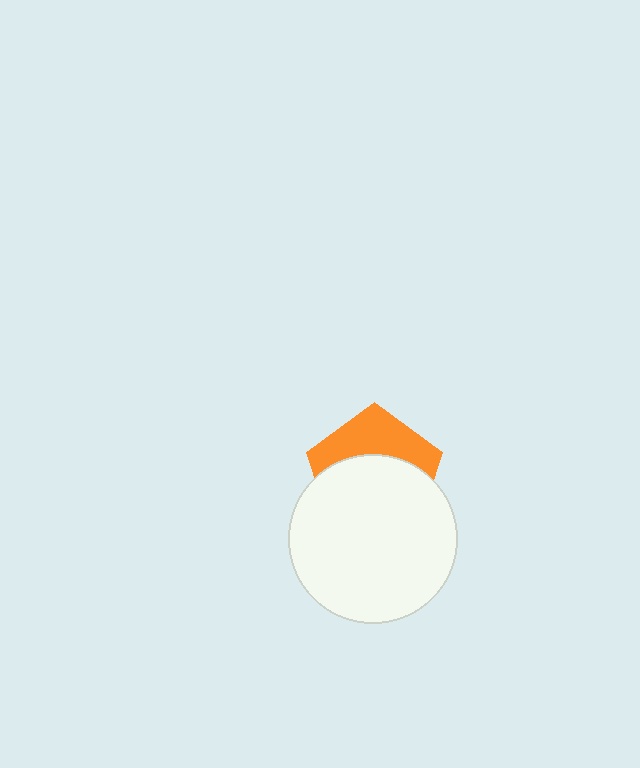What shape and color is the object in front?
The object in front is a white circle.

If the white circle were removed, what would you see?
You would see the complete orange pentagon.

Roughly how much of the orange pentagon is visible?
A small part of it is visible (roughly 39%).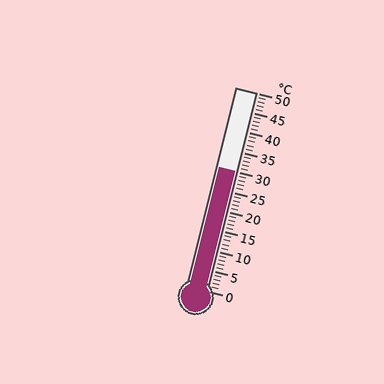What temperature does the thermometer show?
The thermometer shows approximately 30°C.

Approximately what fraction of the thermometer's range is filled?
The thermometer is filled to approximately 60% of its range.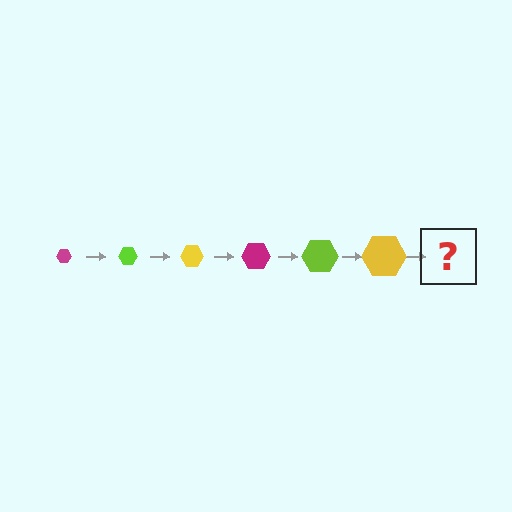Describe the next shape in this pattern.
It should be a magenta hexagon, larger than the previous one.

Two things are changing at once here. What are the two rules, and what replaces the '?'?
The two rules are that the hexagon grows larger each step and the color cycles through magenta, lime, and yellow. The '?' should be a magenta hexagon, larger than the previous one.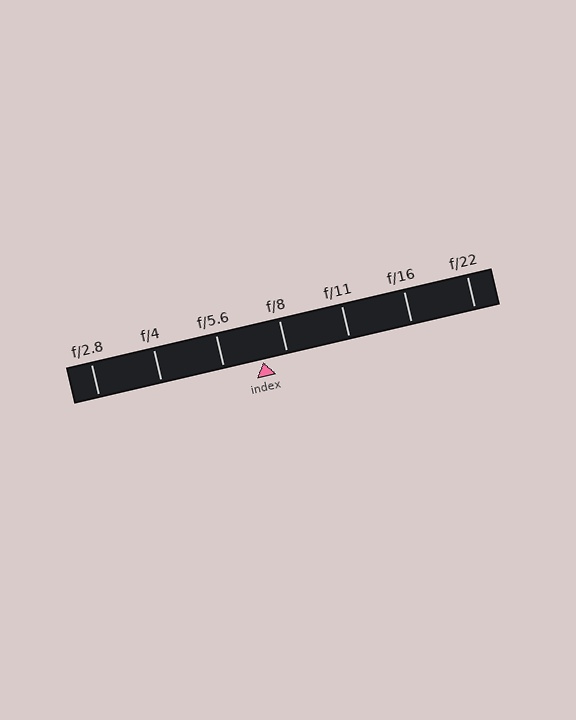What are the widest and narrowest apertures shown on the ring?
The widest aperture shown is f/2.8 and the narrowest is f/22.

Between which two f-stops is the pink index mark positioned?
The index mark is between f/5.6 and f/8.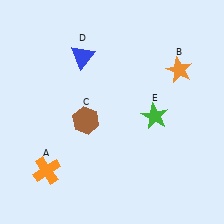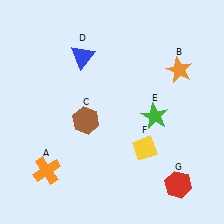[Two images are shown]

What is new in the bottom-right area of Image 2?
A red hexagon (G) was added in the bottom-right area of Image 2.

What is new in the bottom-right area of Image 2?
A yellow diamond (F) was added in the bottom-right area of Image 2.